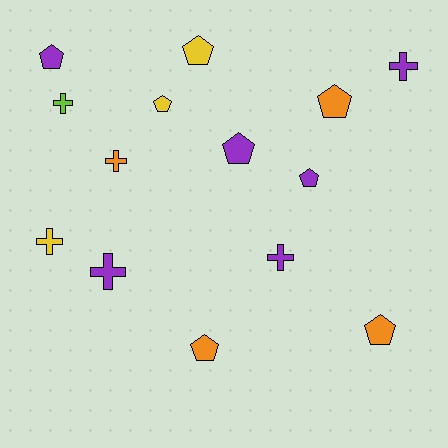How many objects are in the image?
There are 14 objects.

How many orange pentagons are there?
There are 3 orange pentagons.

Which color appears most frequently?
Purple, with 6 objects.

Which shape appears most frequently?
Pentagon, with 8 objects.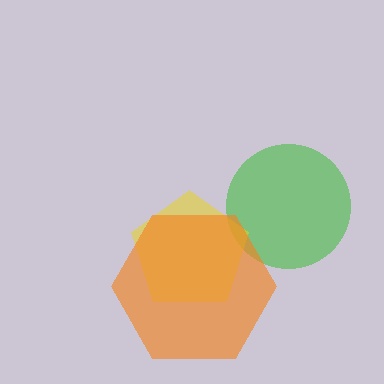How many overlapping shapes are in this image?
There are 3 overlapping shapes in the image.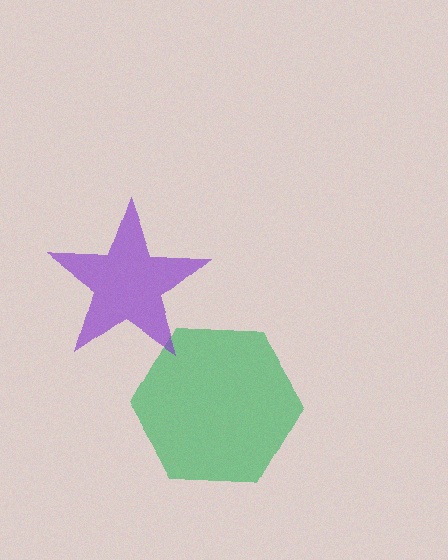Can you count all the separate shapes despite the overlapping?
Yes, there are 2 separate shapes.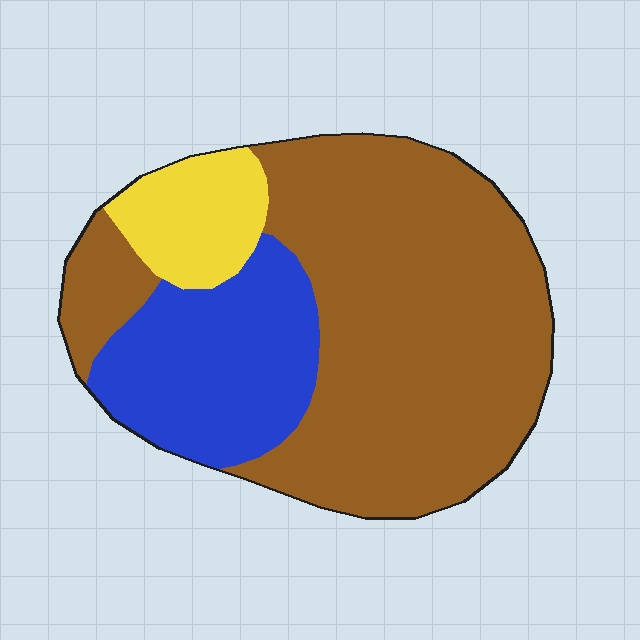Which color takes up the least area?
Yellow, at roughly 10%.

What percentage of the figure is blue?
Blue covers 24% of the figure.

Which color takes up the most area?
Brown, at roughly 65%.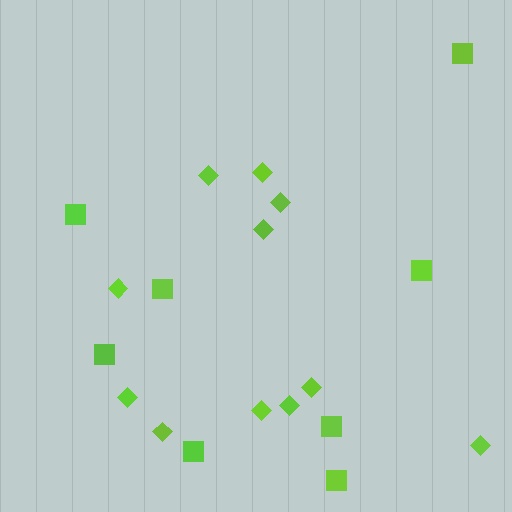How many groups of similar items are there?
There are 2 groups: one group of diamonds (11) and one group of squares (8).